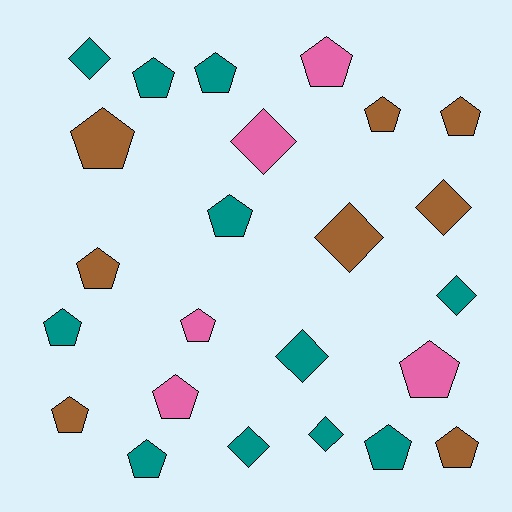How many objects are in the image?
There are 24 objects.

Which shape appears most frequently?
Pentagon, with 16 objects.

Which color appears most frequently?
Teal, with 11 objects.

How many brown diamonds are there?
There are 2 brown diamonds.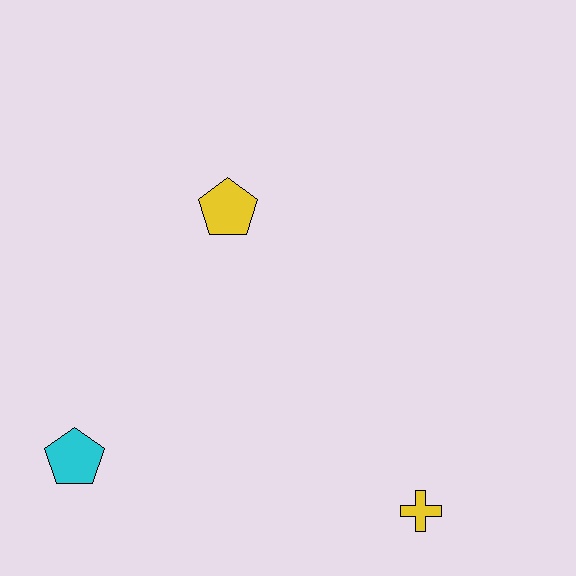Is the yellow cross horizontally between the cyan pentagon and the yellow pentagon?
No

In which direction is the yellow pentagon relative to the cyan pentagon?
The yellow pentagon is above the cyan pentagon.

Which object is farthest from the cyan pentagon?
The yellow cross is farthest from the cyan pentagon.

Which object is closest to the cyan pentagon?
The yellow pentagon is closest to the cyan pentagon.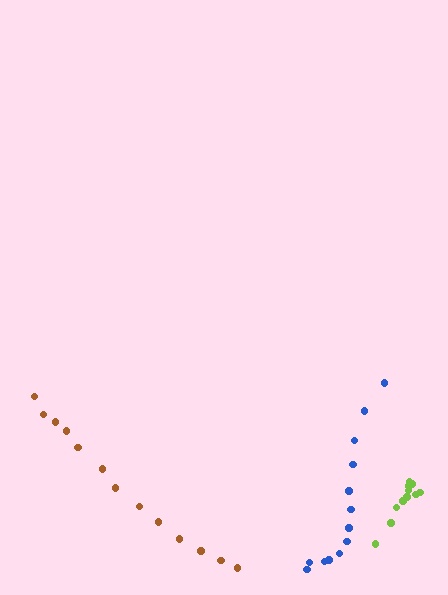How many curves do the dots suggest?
There are 3 distinct paths.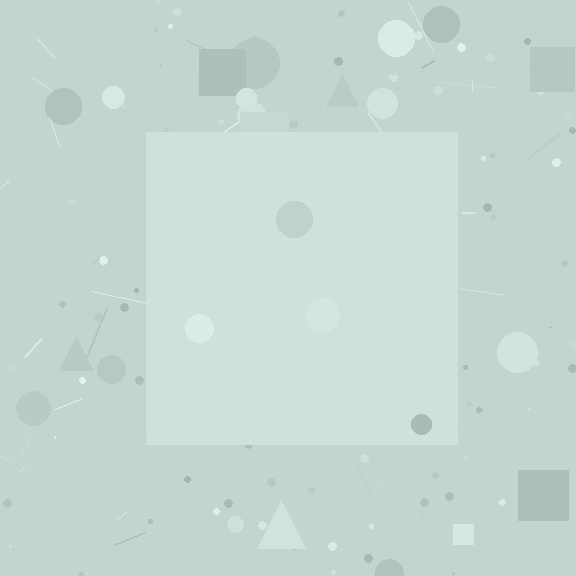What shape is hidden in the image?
A square is hidden in the image.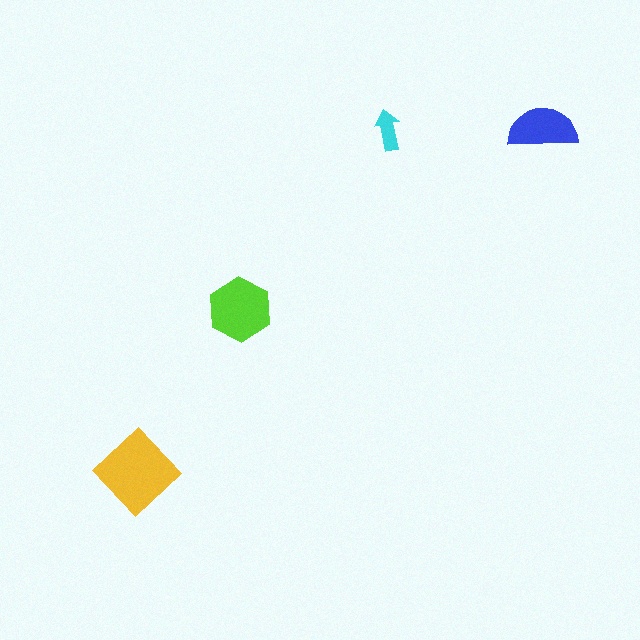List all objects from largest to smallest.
The yellow diamond, the lime hexagon, the blue semicircle, the cyan arrow.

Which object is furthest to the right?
The blue semicircle is rightmost.